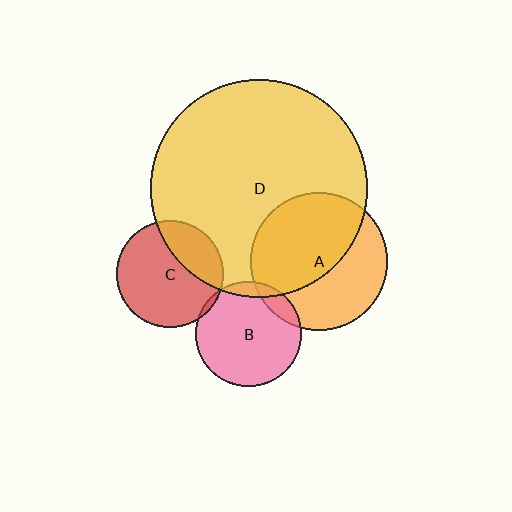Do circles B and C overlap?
Yes.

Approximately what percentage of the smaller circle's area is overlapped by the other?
Approximately 5%.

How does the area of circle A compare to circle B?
Approximately 1.7 times.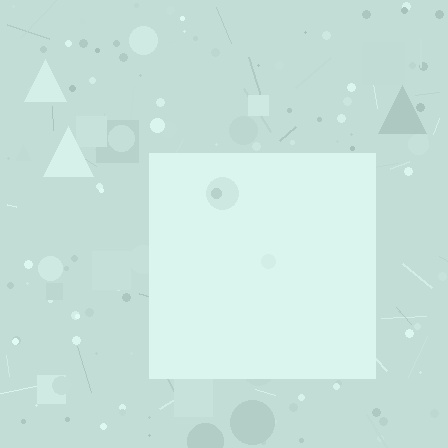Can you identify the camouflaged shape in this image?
The camouflaged shape is a square.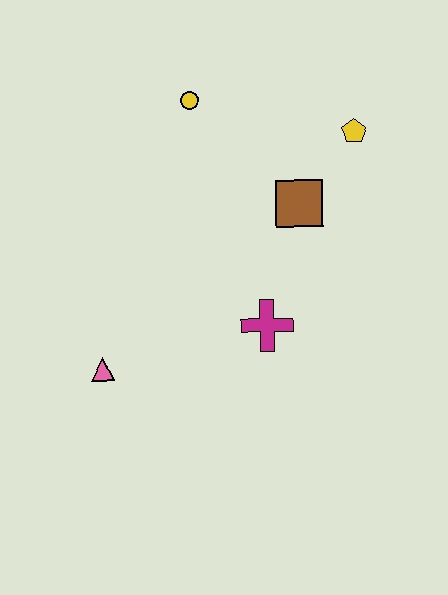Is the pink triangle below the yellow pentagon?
Yes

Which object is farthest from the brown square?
The pink triangle is farthest from the brown square.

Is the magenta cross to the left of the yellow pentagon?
Yes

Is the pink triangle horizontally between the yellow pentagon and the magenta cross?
No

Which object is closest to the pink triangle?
The magenta cross is closest to the pink triangle.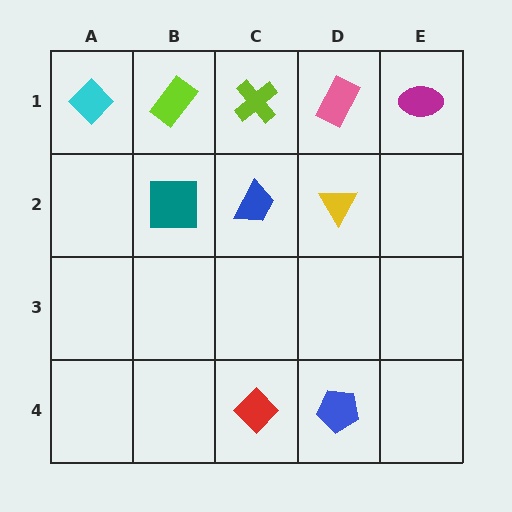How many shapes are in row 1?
5 shapes.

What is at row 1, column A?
A cyan diamond.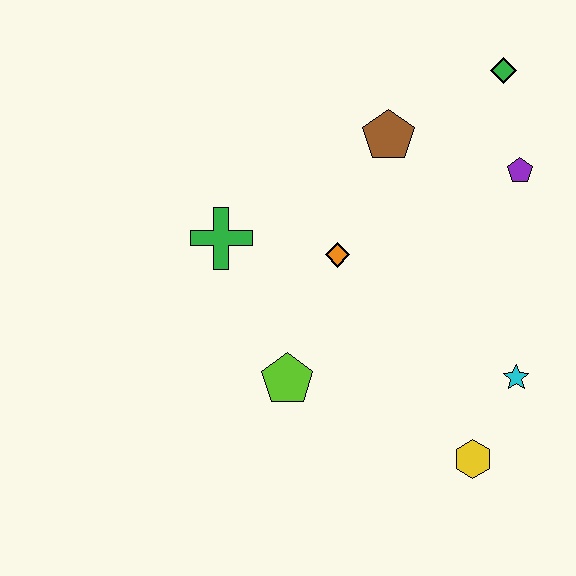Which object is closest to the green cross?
The orange diamond is closest to the green cross.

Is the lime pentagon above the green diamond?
No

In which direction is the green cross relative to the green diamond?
The green cross is to the left of the green diamond.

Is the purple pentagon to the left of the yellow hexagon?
No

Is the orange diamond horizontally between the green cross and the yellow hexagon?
Yes